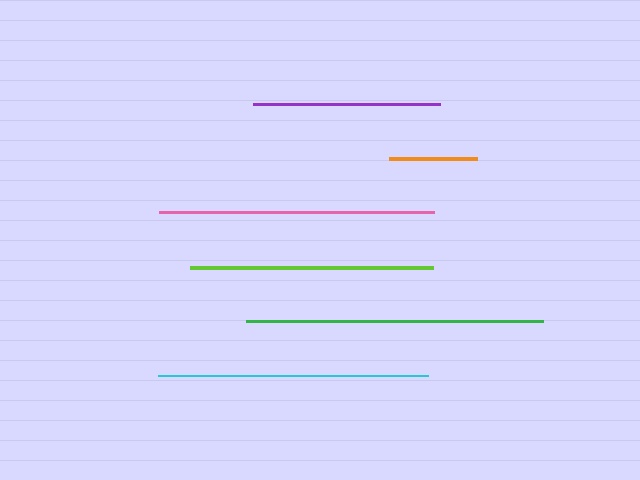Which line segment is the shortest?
The orange line is the shortest at approximately 88 pixels.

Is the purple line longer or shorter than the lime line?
The lime line is longer than the purple line.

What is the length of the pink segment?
The pink segment is approximately 275 pixels long.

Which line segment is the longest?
The green line is the longest at approximately 297 pixels.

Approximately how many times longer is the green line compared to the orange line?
The green line is approximately 3.4 times the length of the orange line.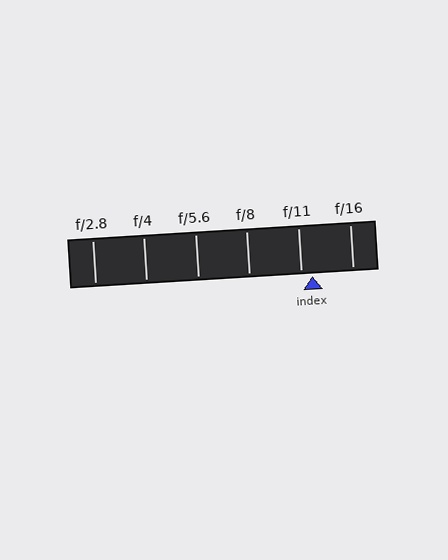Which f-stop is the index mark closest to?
The index mark is closest to f/11.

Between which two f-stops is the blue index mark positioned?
The index mark is between f/11 and f/16.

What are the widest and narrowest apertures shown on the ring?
The widest aperture shown is f/2.8 and the narrowest is f/16.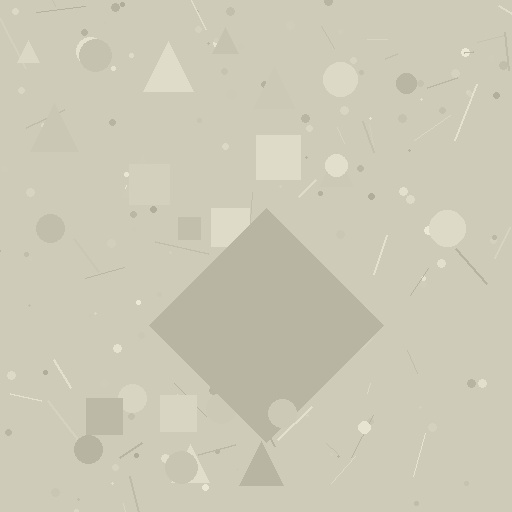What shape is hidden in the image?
A diamond is hidden in the image.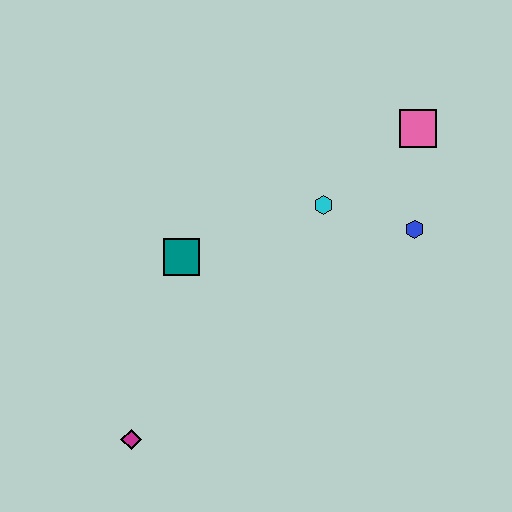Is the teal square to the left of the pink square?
Yes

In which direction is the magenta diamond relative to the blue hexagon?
The magenta diamond is to the left of the blue hexagon.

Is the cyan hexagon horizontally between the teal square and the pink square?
Yes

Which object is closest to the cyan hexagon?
The blue hexagon is closest to the cyan hexagon.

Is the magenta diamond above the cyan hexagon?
No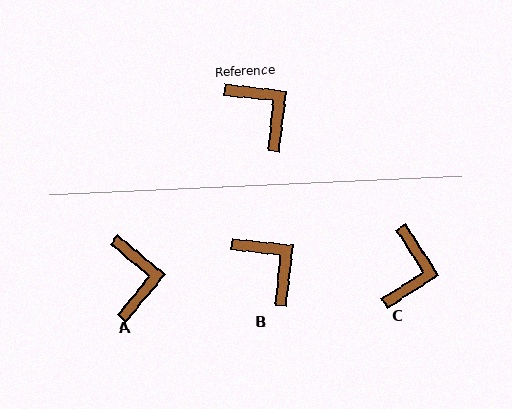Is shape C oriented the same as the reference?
No, it is off by about 51 degrees.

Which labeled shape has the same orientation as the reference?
B.